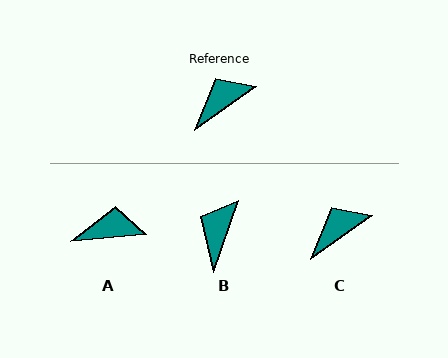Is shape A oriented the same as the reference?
No, it is off by about 30 degrees.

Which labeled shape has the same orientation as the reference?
C.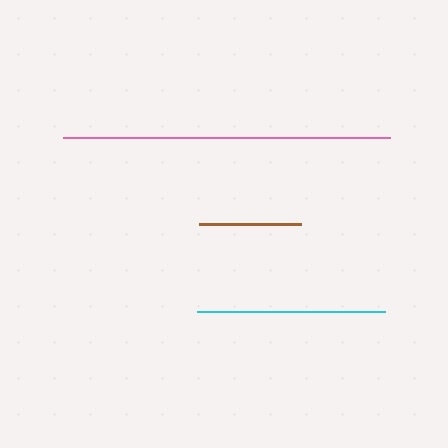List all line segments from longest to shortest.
From longest to shortest: pink, cyan, brown.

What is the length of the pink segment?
The pink segment is approximately 328 pixels long.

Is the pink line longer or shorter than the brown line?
The pink line is longer than the brown line.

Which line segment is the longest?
The pink line is the longest at approximately 328 pixels.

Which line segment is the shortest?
The brown line is the shortest at approximately 103 pixels.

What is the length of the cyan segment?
The cyan segment is approximately 187 pixels long.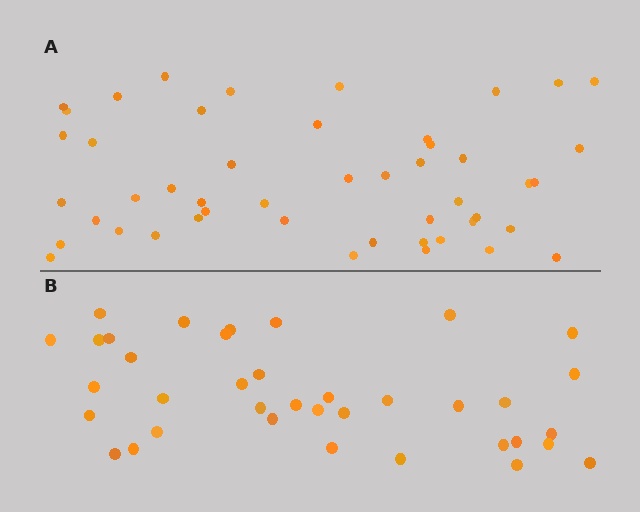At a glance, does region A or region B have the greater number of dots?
Region A (the top region) has more dots.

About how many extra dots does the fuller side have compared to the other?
Region A has roughly 12 or so more dots than region B.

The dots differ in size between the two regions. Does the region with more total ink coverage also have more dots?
No. Region B has more total ink coverage because its dots are larger, but region A actually contains more individual dots. Total area can be misleading — the number of items is what matters here.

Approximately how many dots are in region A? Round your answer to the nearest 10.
About 50 dots. (The exact count is 48, which rounds to 50.)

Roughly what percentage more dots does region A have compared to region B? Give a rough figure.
About 30% more.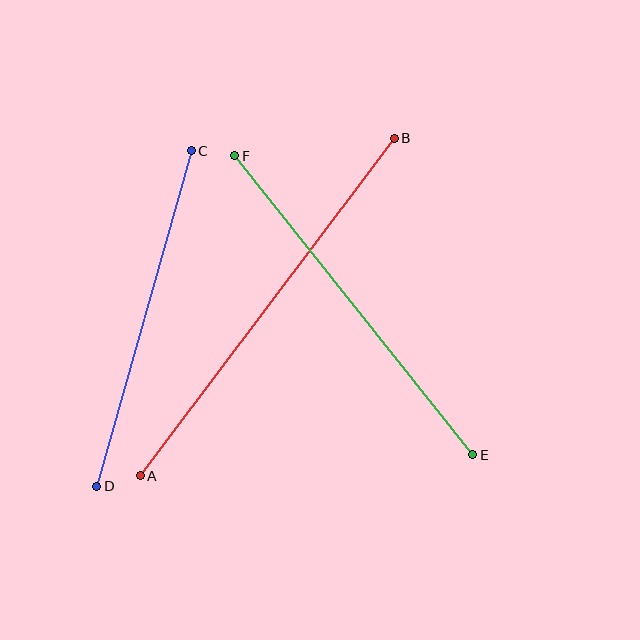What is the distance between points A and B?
The distance is approximately 422 pixels.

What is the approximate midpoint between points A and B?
The midpoint is at approximately (267, 307) pixels.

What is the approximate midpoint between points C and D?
The midpoint is at approximately (144, 318) pixels.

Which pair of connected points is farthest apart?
Points A and B are farthest apart.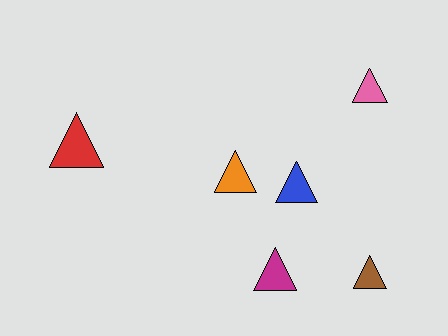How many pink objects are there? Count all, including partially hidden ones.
There is 1 pink object.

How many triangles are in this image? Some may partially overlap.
There are 6 triangles.